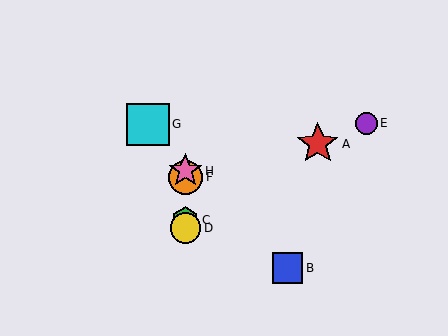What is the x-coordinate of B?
Object B is at x≈288.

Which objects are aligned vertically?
Objects C, D, F, H are aligned vertically.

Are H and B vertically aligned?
No, H is at x≈185 and B is at x≈288.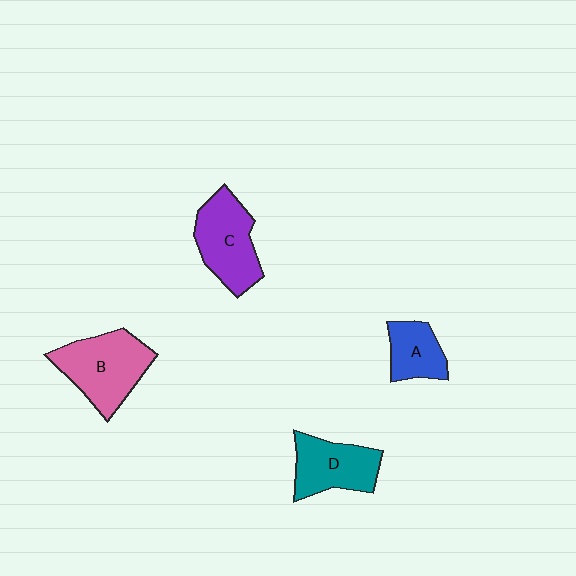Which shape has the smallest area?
Shape A (blue).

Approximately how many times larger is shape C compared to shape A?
Approximately 1.6 times.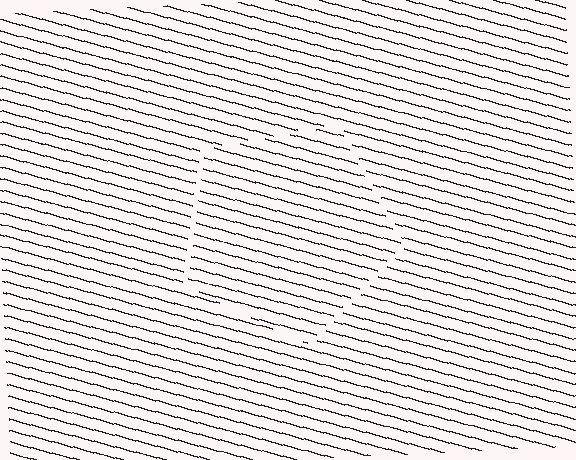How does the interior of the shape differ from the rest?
The interior of the shape contains the same grating, shifted by half a period — the contour is defined by the phase discontinuity where line-ends from the inner and outer gratings abut.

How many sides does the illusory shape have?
5 sides — the line-ends trace a pentagon.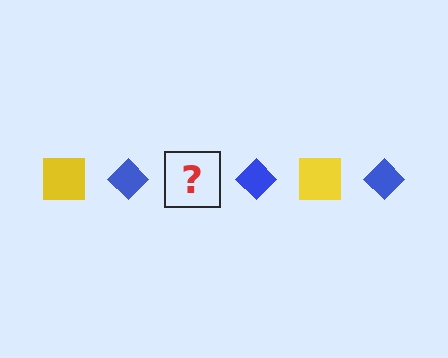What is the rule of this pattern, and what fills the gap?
The rule is that the pattern alternates between yellow square and blue diamond. The gap should be filled with a yellow square.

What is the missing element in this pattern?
The missing element is a yellow square.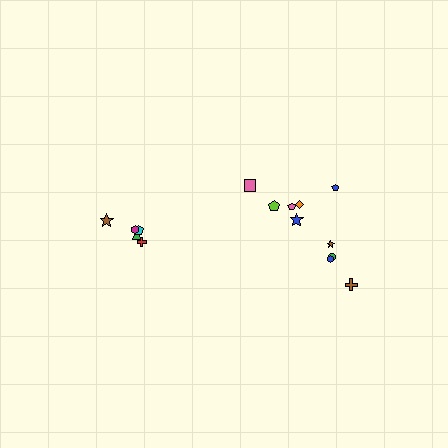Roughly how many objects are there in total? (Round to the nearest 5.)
Roughly 15 objects in total.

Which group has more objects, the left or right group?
The right group.